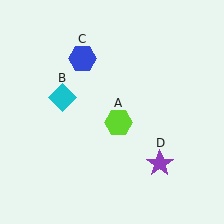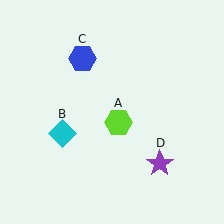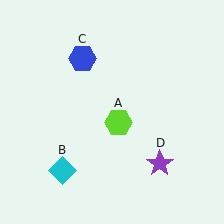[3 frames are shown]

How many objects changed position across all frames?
1 object changed position: cyan diamond (object B).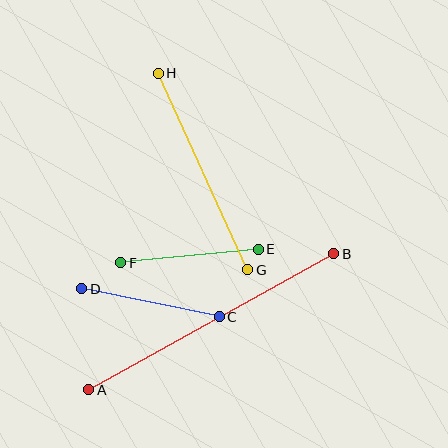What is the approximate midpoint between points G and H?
The midpoint is at approximately (203, 172) pixels.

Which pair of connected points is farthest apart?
Points A and B are farthest apart.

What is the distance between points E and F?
The distance is approximately 138 pixels.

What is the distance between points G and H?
The distance is approximately 216 pixels.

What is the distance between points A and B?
The distance is approximately 280 pixels.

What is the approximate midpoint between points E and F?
The midpoint is at approximately (189, 256) pixels.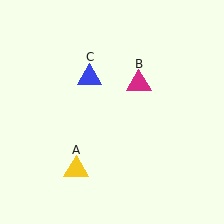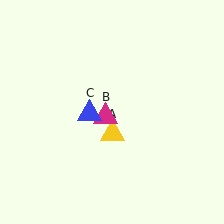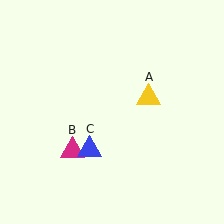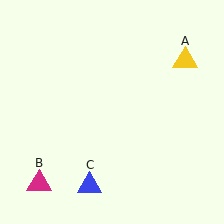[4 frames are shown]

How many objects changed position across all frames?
3 objects changed position: yellow triangle (object A), magenta triangle (object B), blue triangle (object C).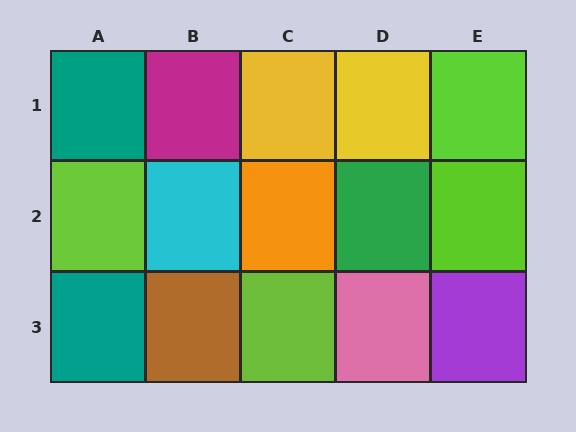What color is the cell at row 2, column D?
Green.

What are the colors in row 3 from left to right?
Teal, brown, lime, pink, purple.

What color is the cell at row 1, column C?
Yellow.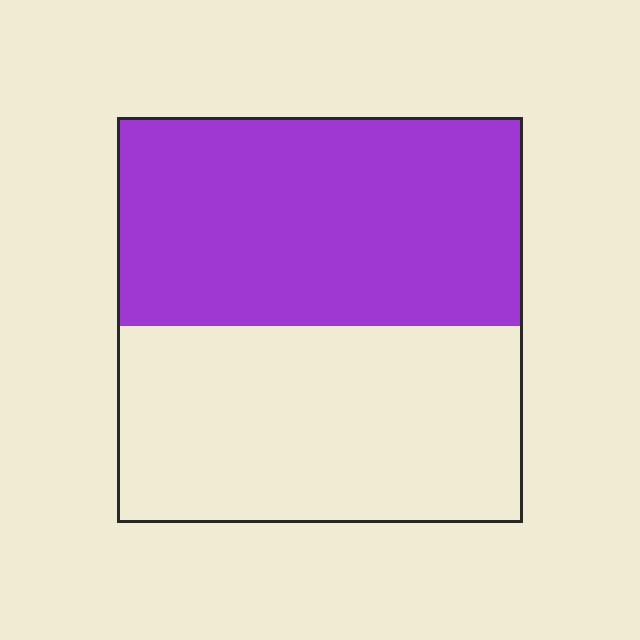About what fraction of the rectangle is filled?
About one half (1/2).